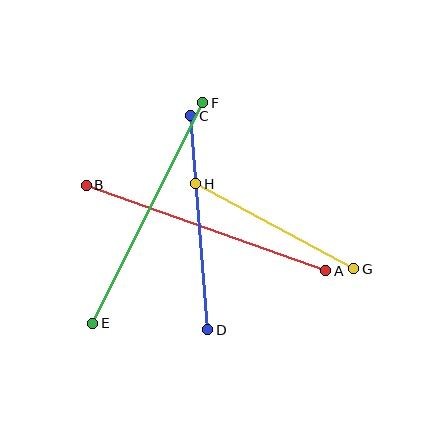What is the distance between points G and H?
The distance is approximately 180 pixels.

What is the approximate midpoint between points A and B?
The midpoint is at approximately (206, 228) pixels.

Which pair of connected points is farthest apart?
Points A and B are farthest apart.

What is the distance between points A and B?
The distance is approximately 254 pixels.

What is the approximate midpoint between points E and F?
The midpoint is at approximately (148, 213) pixels.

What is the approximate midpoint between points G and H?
The midpoint is at approximately (275, 226) pixels.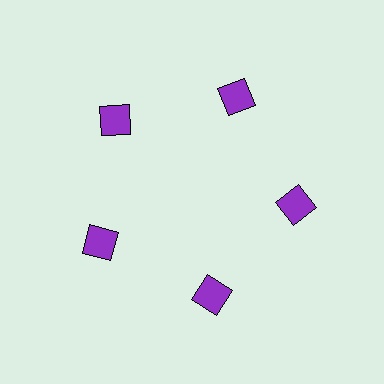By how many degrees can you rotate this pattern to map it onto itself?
The pattern maps onto itself every 72 degrees of rotation.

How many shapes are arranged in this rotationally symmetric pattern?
There are 5 shapes, arranged in 5 groups of 1.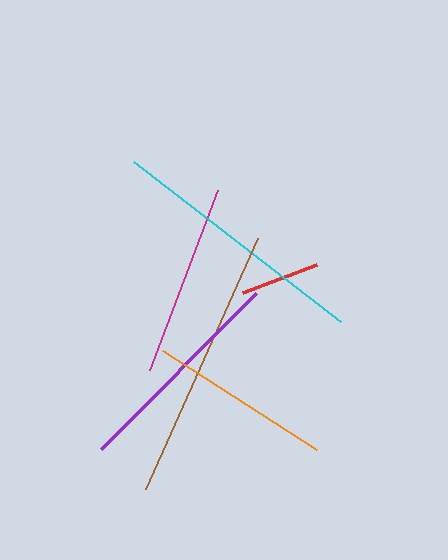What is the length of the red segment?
The red segment is approximately 79 pixels long.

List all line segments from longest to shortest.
From longest to shortest: brown, cyan, purple, magenta, orange, red.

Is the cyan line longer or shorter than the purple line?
The cyan line is longer than the purple line.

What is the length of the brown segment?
The brown segment is approximately 274 pixels long.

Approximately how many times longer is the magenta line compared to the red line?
The magenta line is approximately 2.4 times the length of the red line.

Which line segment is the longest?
The brown line is the longest at approximately 274 pixels.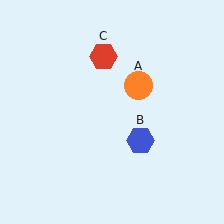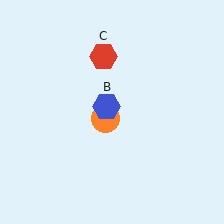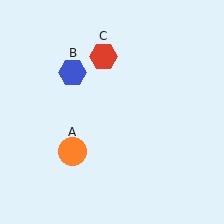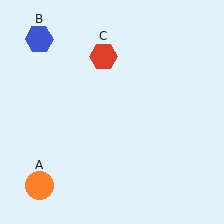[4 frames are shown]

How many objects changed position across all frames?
2 objects changed position: orange circle (object A), blue hexagon (object B).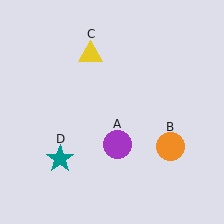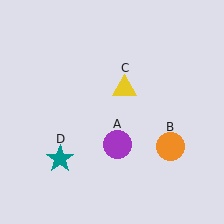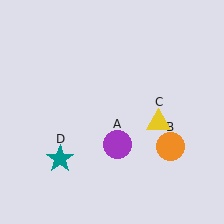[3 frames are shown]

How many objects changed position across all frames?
1 object changed position: yellow triangle (object C).